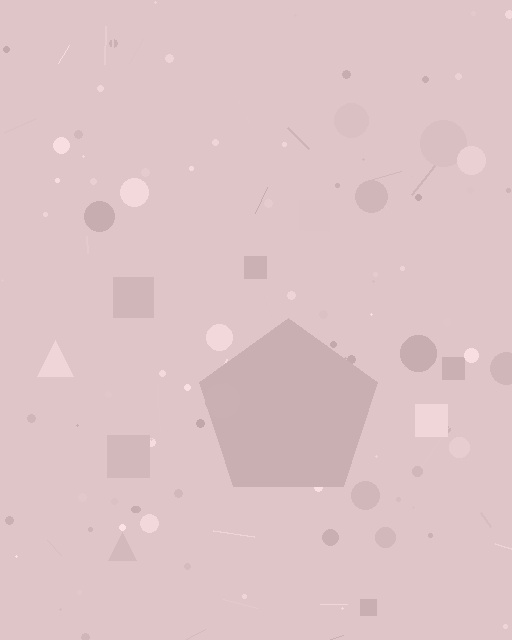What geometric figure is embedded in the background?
A pentagon is embedded in the background.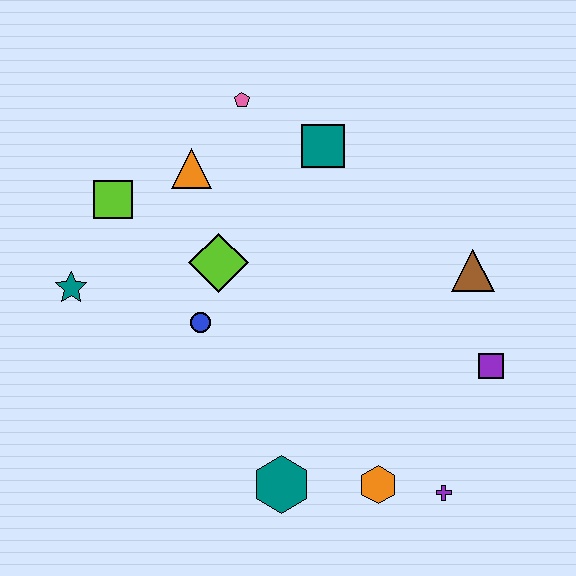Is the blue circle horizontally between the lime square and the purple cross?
Yes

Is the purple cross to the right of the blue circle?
Yes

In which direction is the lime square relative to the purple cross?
The lime square is to the left of the purple cross.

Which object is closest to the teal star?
The lime square is closest to the teal star.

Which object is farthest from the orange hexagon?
The pink pentagon is farthest from the orange hexagon.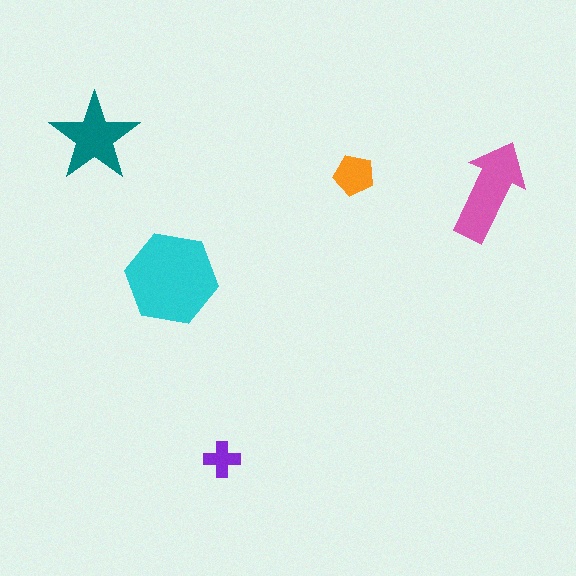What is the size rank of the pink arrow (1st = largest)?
2nd.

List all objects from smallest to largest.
The purple cross, the orange pentagon, the teal star, the pink arrow, the cyan hexagon.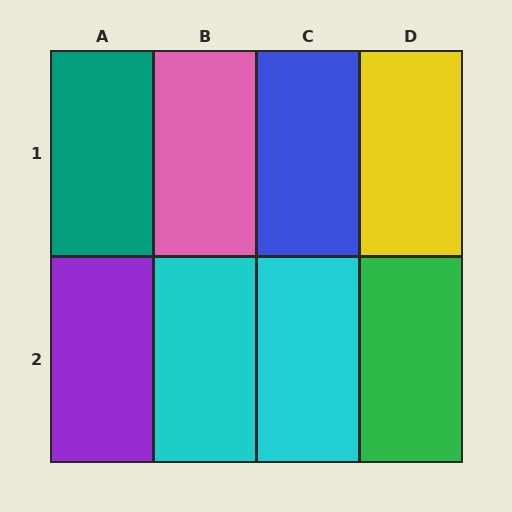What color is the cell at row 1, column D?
Yellow.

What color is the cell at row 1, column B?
Pink.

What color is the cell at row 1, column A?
Teal.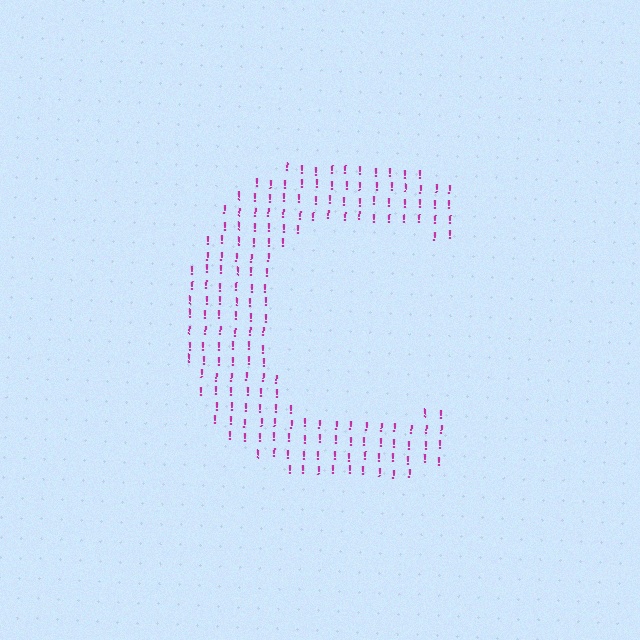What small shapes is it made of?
It is made of small exclamation marks.